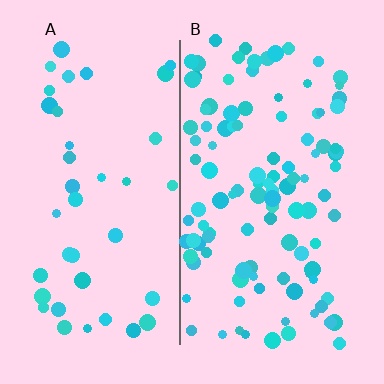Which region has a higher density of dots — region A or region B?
B (the right).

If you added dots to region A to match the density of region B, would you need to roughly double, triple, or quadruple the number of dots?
Approximately triple.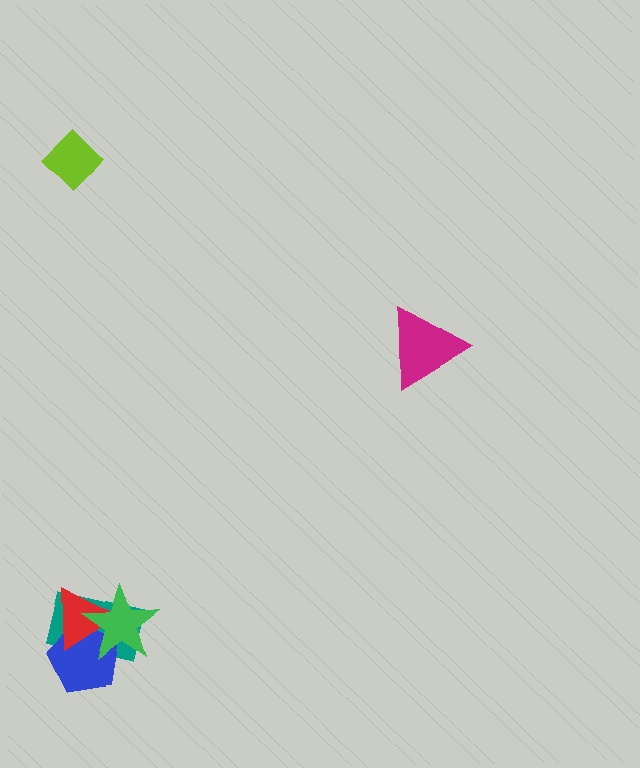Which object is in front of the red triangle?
The green star is in front of the red triangle.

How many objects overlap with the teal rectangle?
3 objects overlap with the teal rectangle.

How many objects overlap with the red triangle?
3 objects overlap with the red triangle.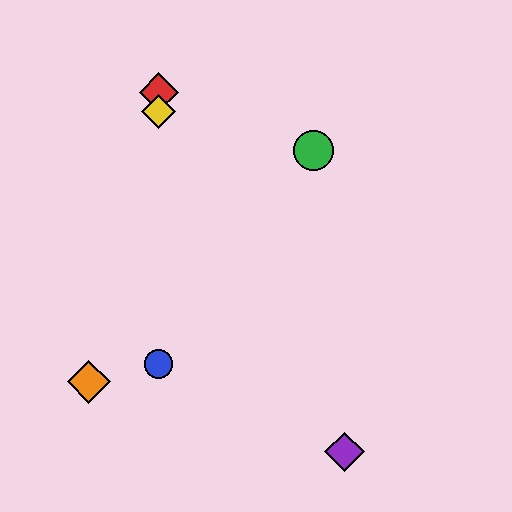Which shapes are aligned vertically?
The red diamond, the blue circle, the yellow diamond are aligned vertically.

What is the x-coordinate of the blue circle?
The blue circle is at x≈159.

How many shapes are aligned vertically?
3 shapes (the red diamond, the blue circle, the yellow diamond) are aligned vertically.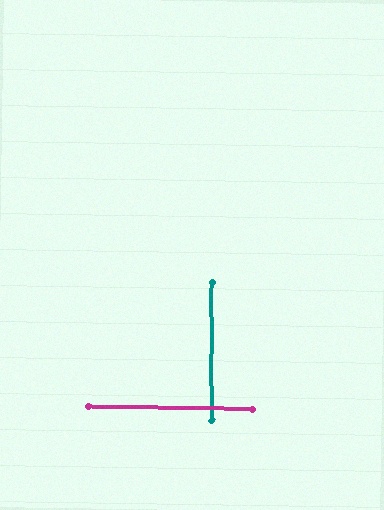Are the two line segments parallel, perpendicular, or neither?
Perpendicular — they meet at approximately 89°.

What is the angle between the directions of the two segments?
Approximately 89 degrees.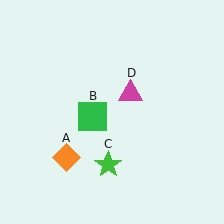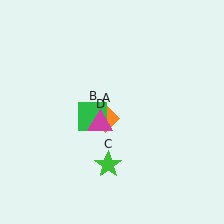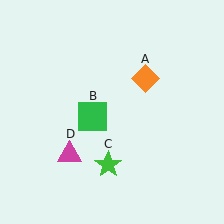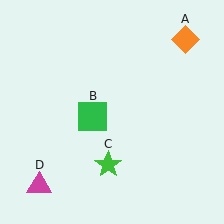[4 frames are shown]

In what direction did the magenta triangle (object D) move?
The magenta triangle (object D) moved down and to the left.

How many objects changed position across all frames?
2 objects changed position: orange diamond (object A), magenta triangle (object D).